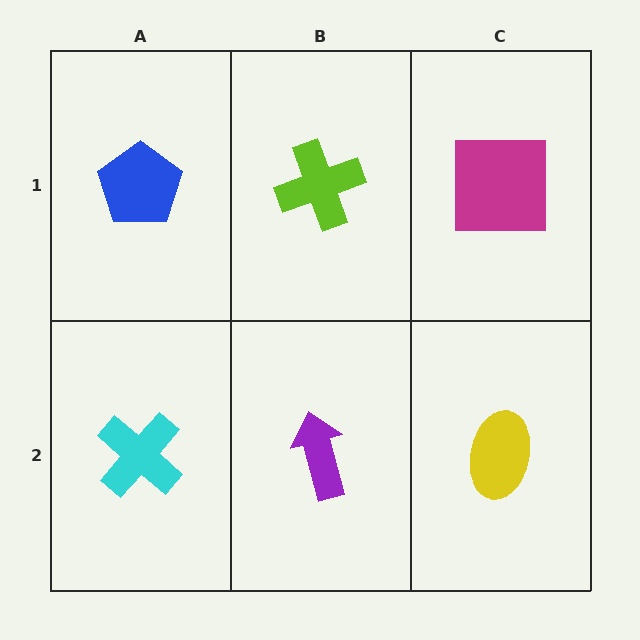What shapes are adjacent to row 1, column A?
A cyan cross (row 2, column A), a lime cross (row 1, column B).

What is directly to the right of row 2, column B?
A yellow ellipse.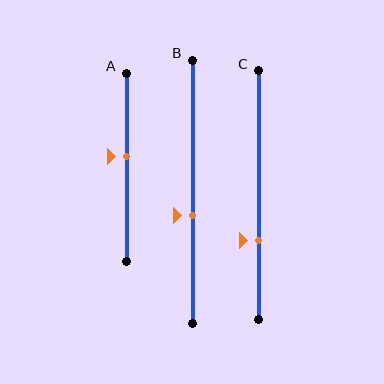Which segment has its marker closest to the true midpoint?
Segment A has its marker closest to the true midpoint.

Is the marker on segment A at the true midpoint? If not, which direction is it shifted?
No, the marker on segment A is shifted upward by about 6% of the segment length.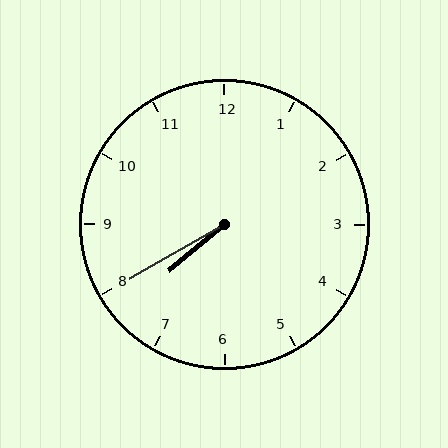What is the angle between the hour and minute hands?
Approximately 10 degrees.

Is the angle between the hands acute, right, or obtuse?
It is acute.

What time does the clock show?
7:40.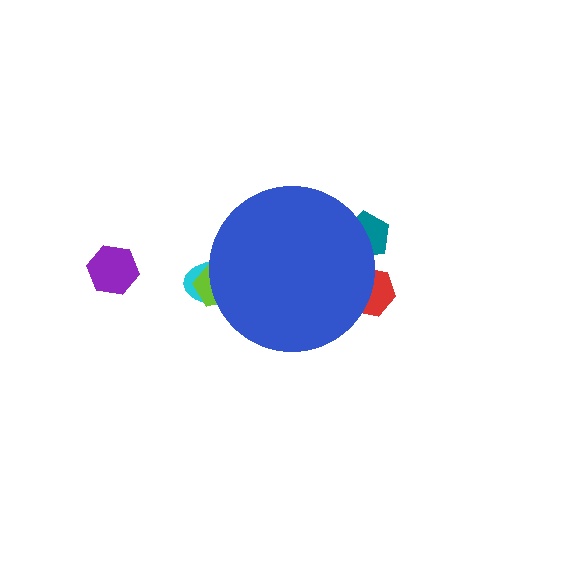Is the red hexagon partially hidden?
Yes, the red hexagon is partially hidden behind the blue circle.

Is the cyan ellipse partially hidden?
Yes, the cyan ellipse is partially hidden behind the blue circle.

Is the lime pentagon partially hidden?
Yes, the lime pentagon is partially hidden behind the blue circle.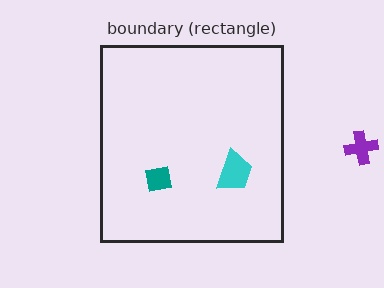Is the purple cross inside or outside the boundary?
Outside.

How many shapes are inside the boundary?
2 inside, 1 outside.